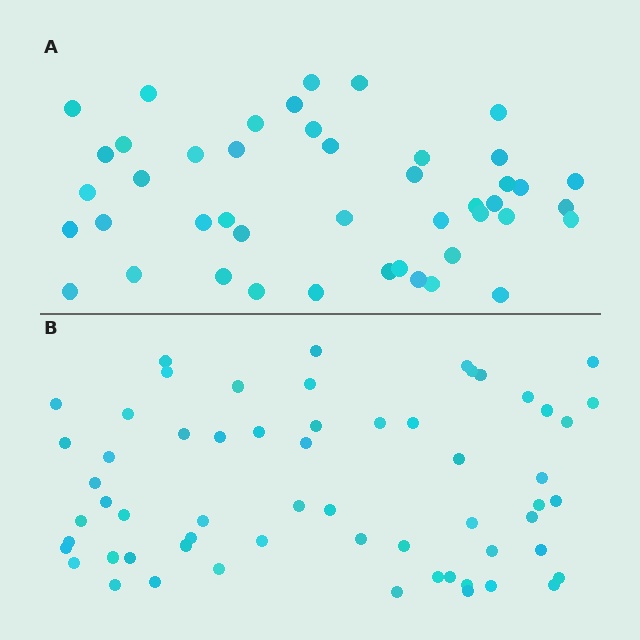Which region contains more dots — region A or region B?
Region B (the bottom region) has more dots.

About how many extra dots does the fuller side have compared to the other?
Region B has approximately 15 more dots than region A.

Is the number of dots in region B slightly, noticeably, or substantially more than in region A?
Region B has noticeably more, but not dramatically so. The ratio is roughly 1.3 to 1.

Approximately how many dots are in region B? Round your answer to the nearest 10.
About 60 dots.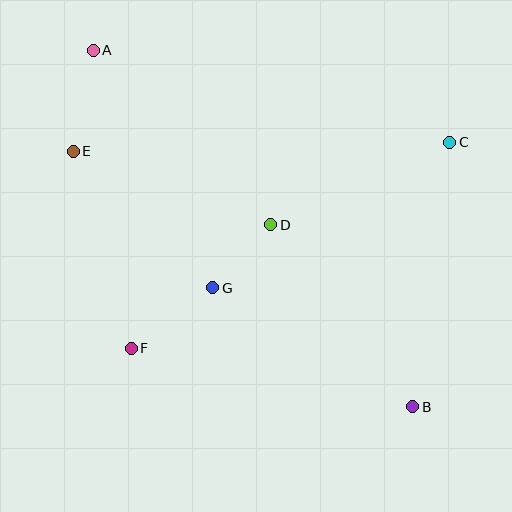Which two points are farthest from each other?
Points A and B are farthest from each other.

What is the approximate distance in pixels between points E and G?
The distance between E and G is approximately 195 pixels.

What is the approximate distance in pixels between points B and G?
The distance between B and G is approximately 233 pixels.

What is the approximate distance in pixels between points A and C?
The distance between A and C is approximately 368 pixels.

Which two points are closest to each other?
Points D and G are closest to each other.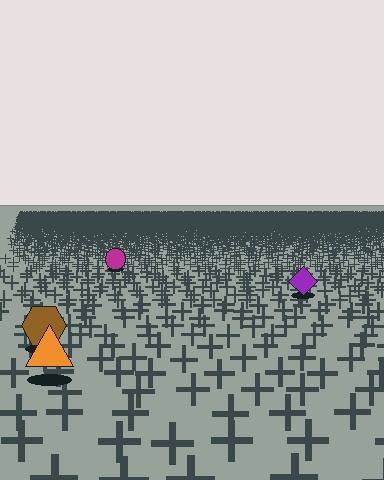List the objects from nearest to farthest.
From nearest to farthest: the orange triangle, the brown hexagon, the purple diamond, the magenta circle.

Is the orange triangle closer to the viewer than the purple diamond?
Yes. The orange triangle is closer — you can tell from the texture gradient: the ground texture is coarser near it.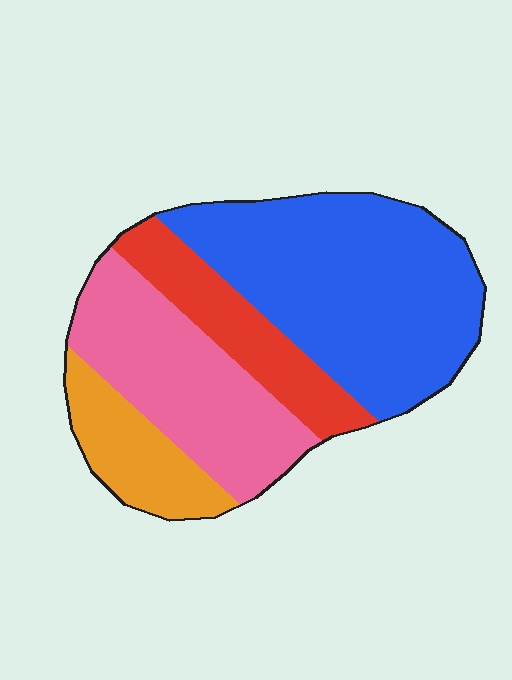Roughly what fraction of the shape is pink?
Pink takes up between a sixth and a third of the shape.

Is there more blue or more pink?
Blue.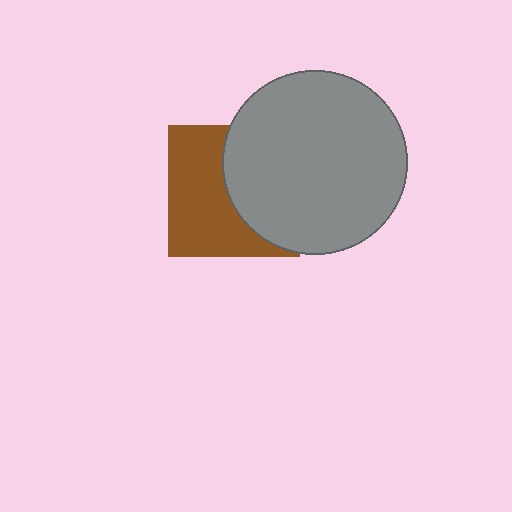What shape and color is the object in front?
The object in front is a gray circle.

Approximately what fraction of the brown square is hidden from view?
Roughly 47% of the brown square is hidden behind the gray circle.